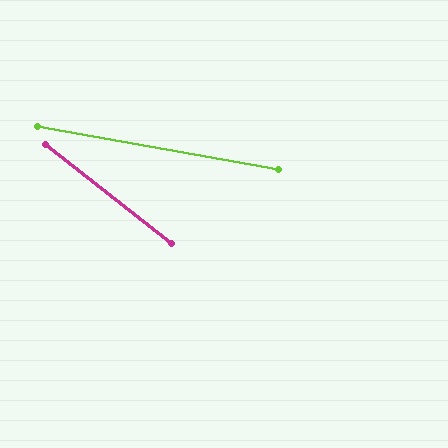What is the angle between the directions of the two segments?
Approximately 28 degrees.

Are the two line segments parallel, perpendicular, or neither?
Neither parallel nor perpendicular — they differ by about 28°.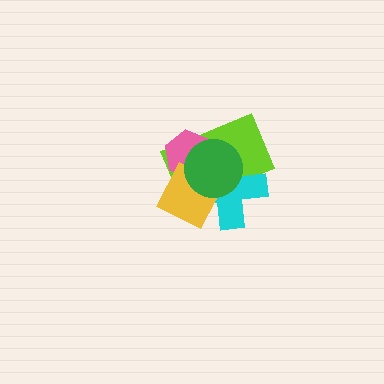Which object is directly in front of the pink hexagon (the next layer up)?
The yellow diamond is directly in front of the pink hexagon.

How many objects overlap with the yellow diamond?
4 objects overlap with the yellow diamond.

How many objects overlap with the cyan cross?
4 objects overlap with the cyan cross.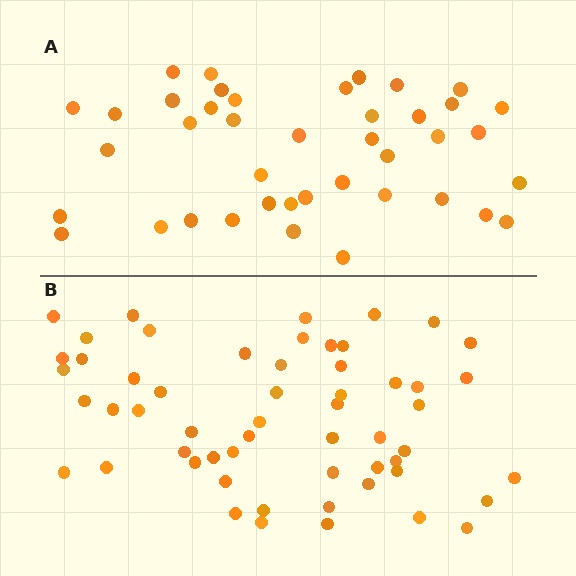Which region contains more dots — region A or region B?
Region B (the bottom region) has more dots.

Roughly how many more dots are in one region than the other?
Region B has approximately 15 more dots than region A.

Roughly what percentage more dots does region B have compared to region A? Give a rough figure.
About 35% more.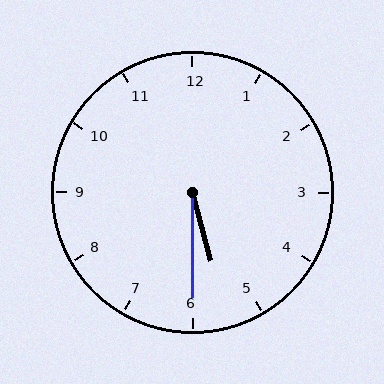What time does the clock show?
5:30.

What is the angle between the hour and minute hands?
Approximately 15 degrees.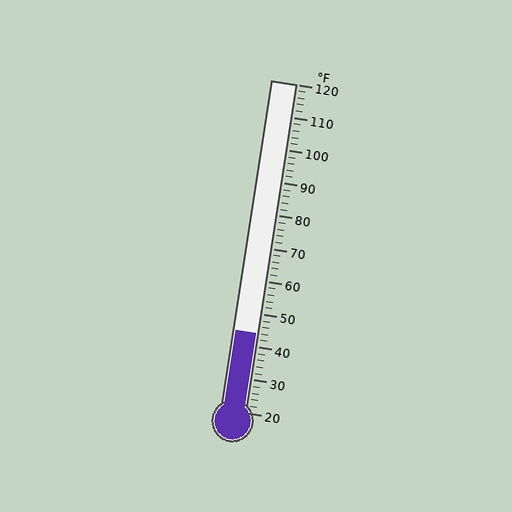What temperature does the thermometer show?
The thermometer shows approximately 44°F.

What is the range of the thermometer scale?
The thermometer scale ranges from 20°F to 120°F.